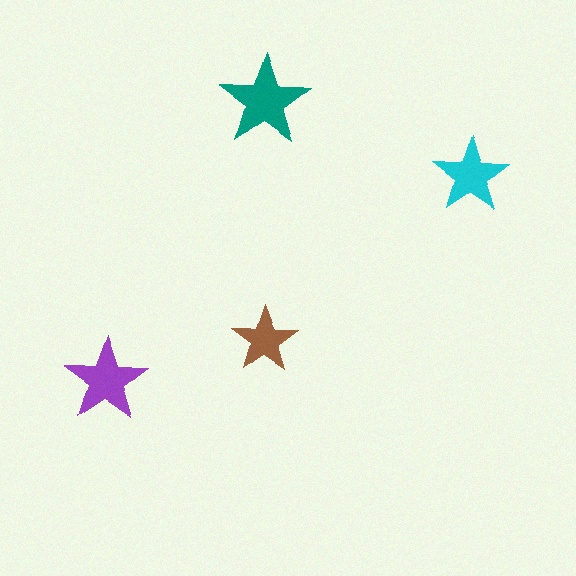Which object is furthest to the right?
The cyan star is rightmost.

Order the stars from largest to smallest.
the teal one, the purple one, the cyan one, the brown one.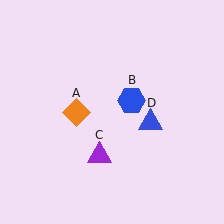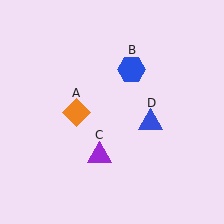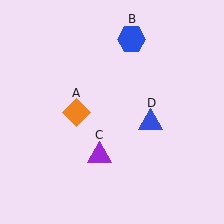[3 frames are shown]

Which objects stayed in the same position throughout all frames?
Orange diamond (object A) and purple triangle (object C) and blue triangle (object D) remained stationary.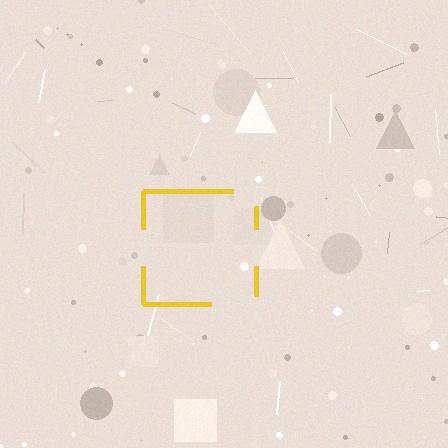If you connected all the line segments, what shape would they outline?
They would outline a square.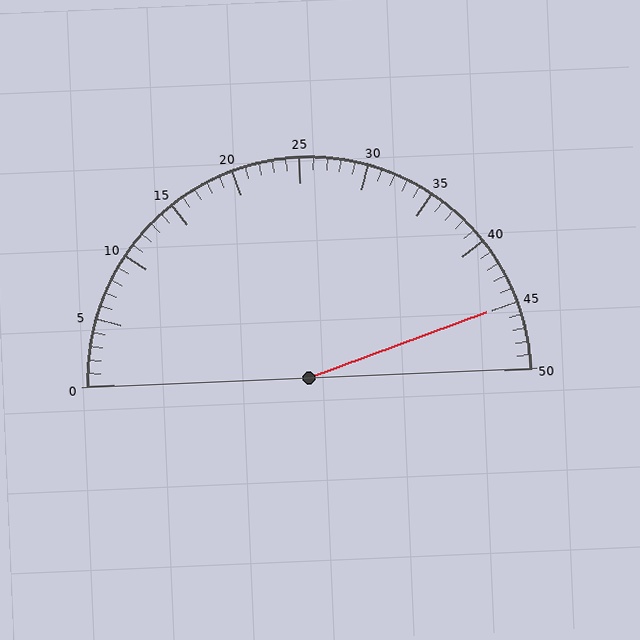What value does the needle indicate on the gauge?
The needle indicates approximately 45.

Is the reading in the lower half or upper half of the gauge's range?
The reading is in the upper half of the range (0 to 50).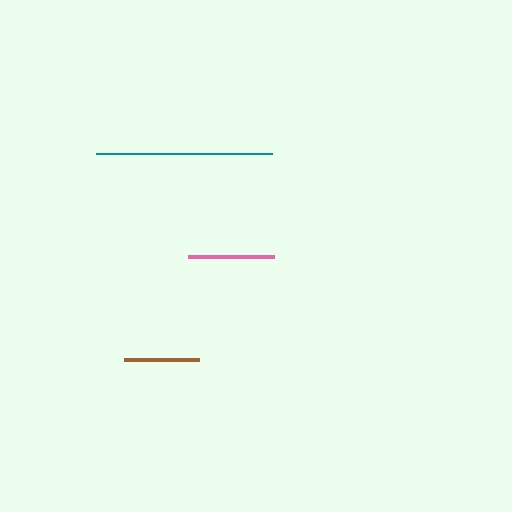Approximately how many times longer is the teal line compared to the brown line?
The teal line is approximately 2.3 times the length of the brown line.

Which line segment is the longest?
The teal line is the longest at approximately 175 pixels.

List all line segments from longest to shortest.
From longest to shortest: teal, pink, brown.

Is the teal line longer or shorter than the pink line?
The teal line is longer than the pink line.